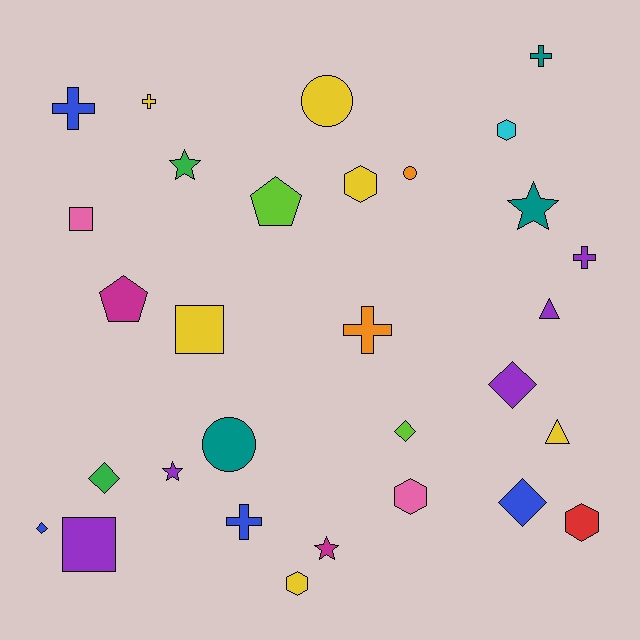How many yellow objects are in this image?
There are 6 yellow objects.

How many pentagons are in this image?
There are 2 pentagons.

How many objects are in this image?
There are 30 objects.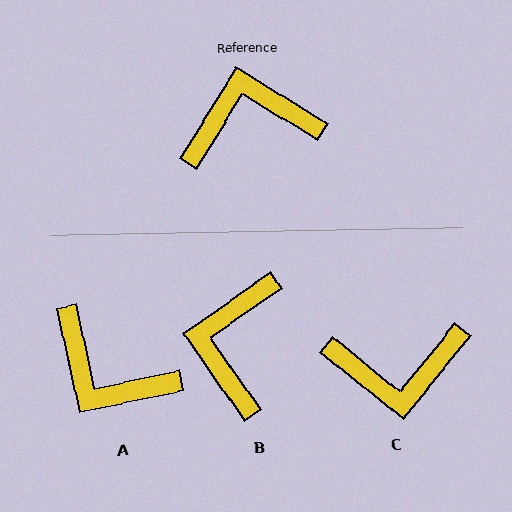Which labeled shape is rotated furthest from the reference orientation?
C, about 173 degrees away.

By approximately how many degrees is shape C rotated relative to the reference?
Approximately 173 degrees counter-clockwise.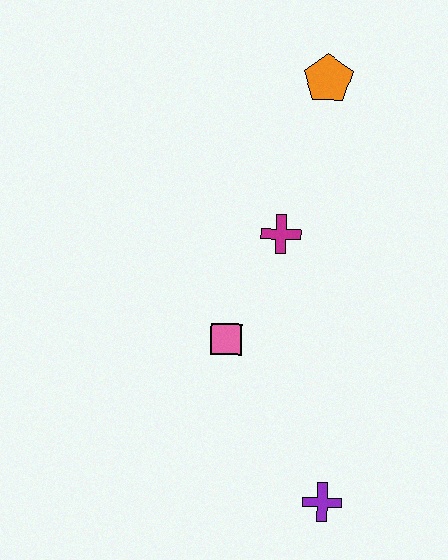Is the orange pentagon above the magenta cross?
Yes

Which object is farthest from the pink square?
The orange pentagon is farthest from the pink square.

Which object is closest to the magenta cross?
The pink square is closest to the magenta cross.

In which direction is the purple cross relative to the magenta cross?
The purple cross is below the magenta cross.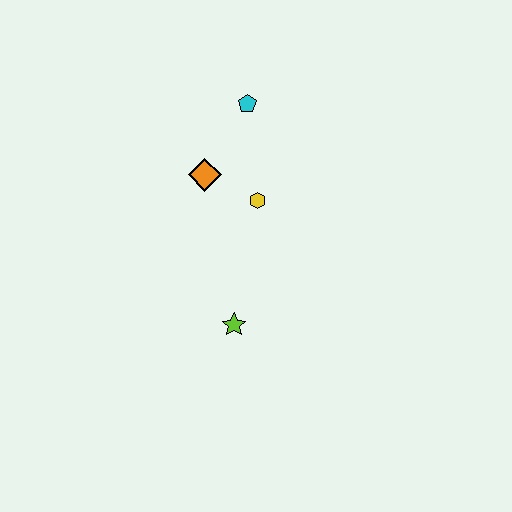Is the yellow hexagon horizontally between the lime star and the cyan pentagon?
No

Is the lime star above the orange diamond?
No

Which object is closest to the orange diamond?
The yellow hexagon is closest to the orange diamond.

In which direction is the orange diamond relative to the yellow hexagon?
The orange diamond is to the left of the yellow hexagon.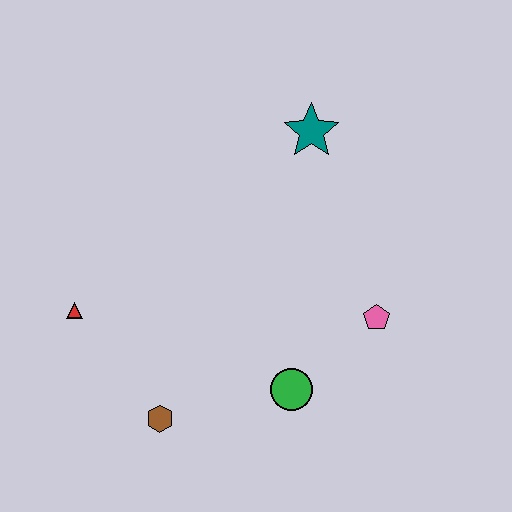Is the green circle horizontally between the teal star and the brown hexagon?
Yes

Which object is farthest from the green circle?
The teal star is farthest from the green circle.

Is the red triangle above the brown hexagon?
Yes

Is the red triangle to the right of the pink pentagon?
No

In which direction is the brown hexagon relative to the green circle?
The brown hexagon is to the left of the green circle.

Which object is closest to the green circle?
The pink pentagon is closest to the green circle.